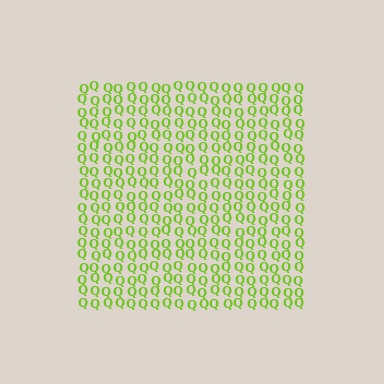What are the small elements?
The small elements are letter Q's.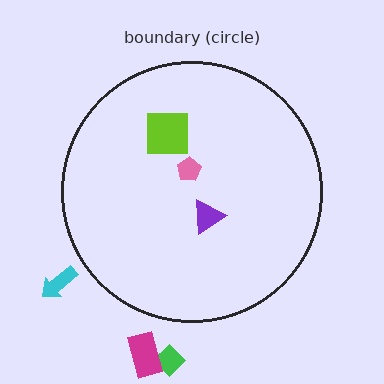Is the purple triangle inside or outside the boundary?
Inside.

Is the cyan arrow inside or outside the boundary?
Outside.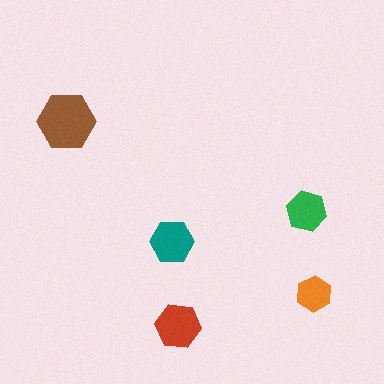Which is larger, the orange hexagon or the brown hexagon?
The brown one.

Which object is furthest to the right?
The orange hexagon is rightmost.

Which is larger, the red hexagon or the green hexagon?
The red one.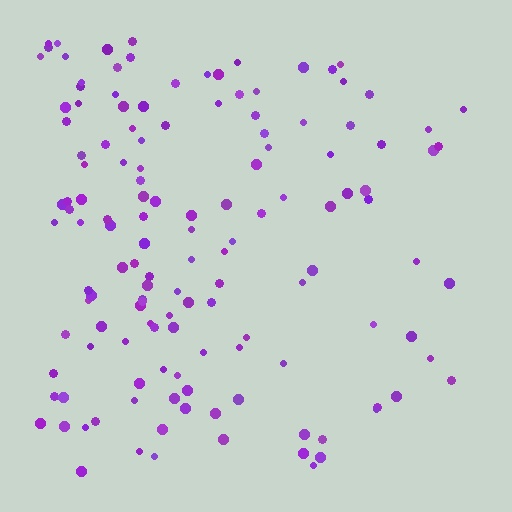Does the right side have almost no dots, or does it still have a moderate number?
Still a moderate number, just noticeably fewer than the left.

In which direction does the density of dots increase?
From right to left, with the left side densest.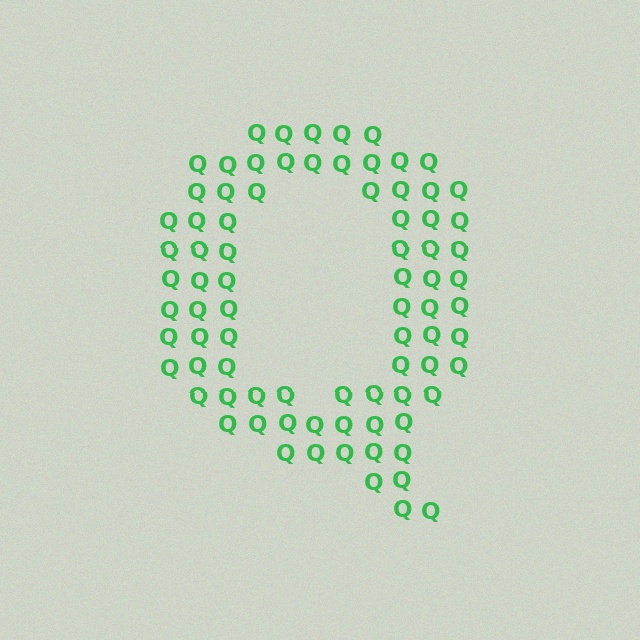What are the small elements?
The small elements are letter Q's.